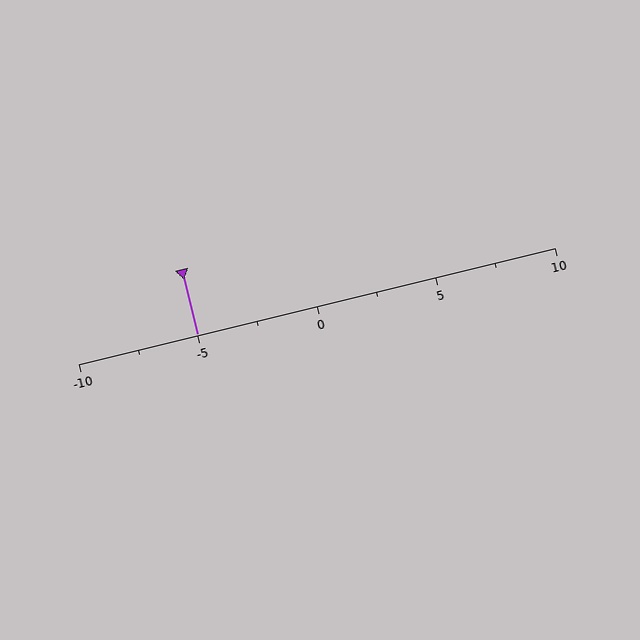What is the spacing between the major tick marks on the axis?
The major ticks are spaced 5 apart.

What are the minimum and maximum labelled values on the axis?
The axis runs from -10 to 10.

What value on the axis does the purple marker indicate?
The marker indicates approximately -5.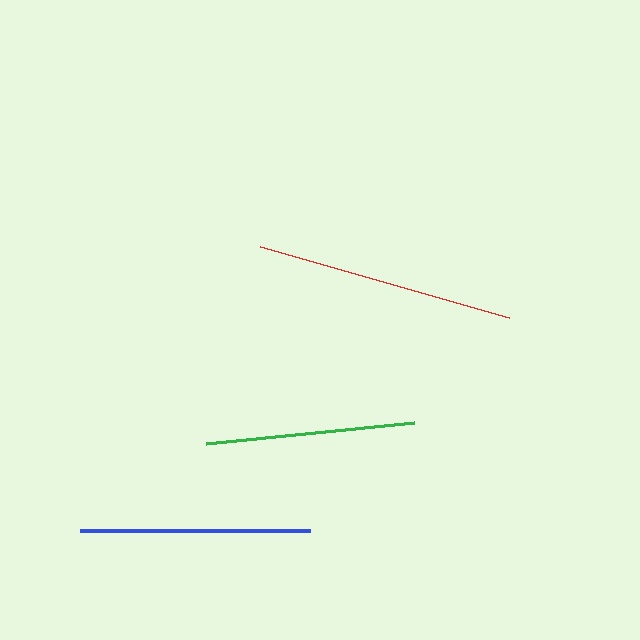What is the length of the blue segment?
The blue segment is approximately 230 pixels long.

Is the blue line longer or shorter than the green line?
The blue line is longer than the green line.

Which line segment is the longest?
The red line is the longest at approximately 259 pixels.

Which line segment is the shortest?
The green line is the shortest at approximately 210 pixels.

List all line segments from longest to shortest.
From longest to shortest: red, blue, green.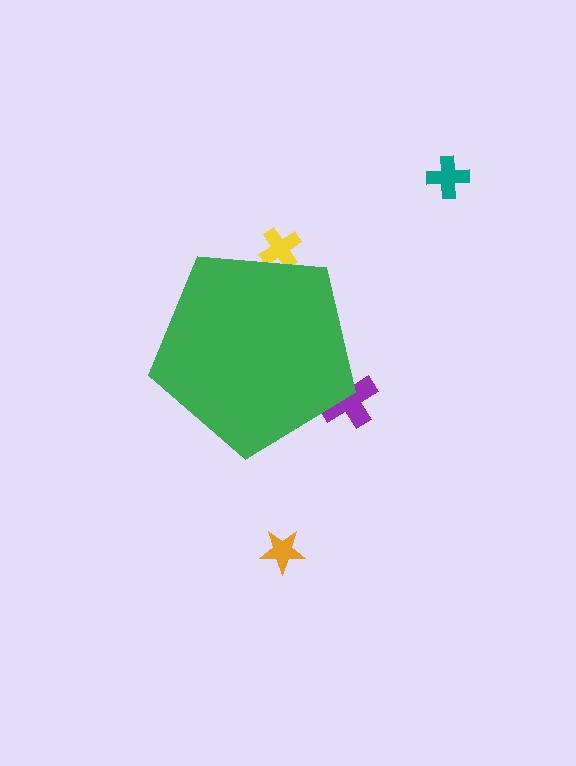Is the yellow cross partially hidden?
Yes, the yellow cross is partially hidden behind the green pentagon.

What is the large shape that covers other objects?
A green pentagon.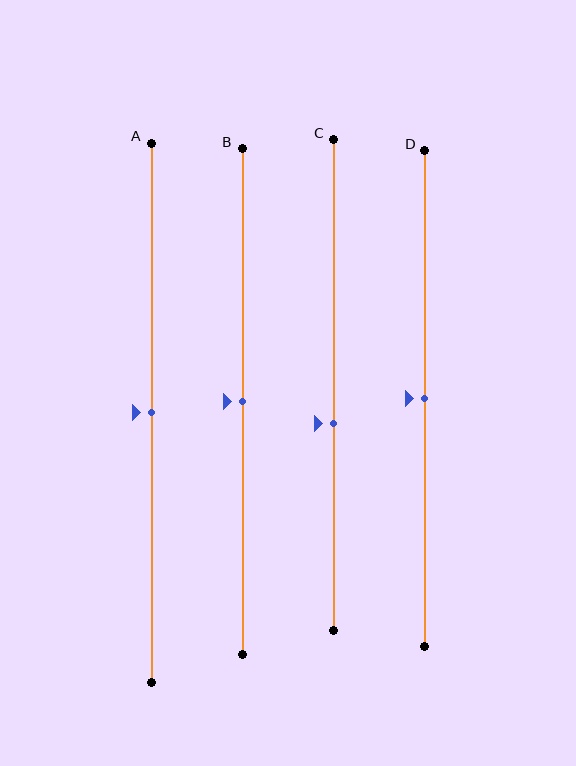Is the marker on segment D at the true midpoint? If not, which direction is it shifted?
Yes, the marker on segment D is at the true midpoint.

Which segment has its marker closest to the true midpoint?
Segment A has its marker closest to the true midpoint.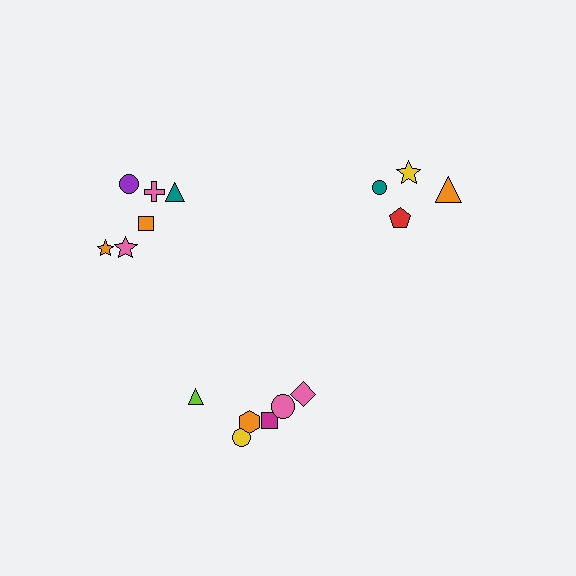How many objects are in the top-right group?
There are 4 objects.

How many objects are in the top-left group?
There are 6 objects.